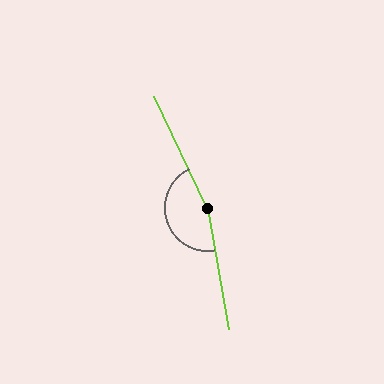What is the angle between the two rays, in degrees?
Approximately 164 degrees.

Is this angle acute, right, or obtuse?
It is obtuse.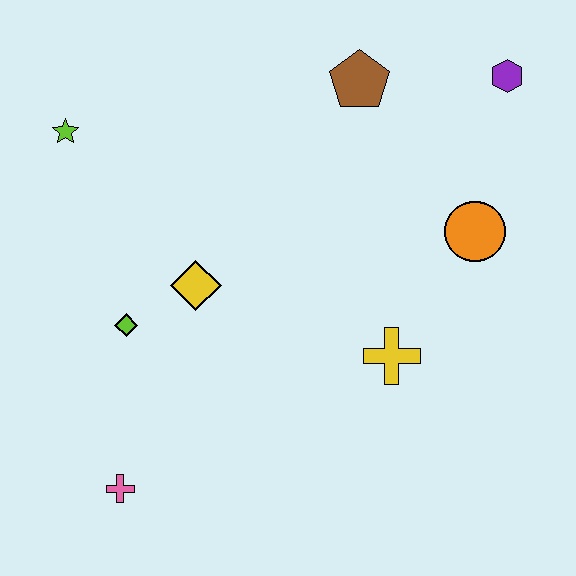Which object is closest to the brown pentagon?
The purple hexagon is closest to the brown pentagon.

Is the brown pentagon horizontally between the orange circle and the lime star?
Yes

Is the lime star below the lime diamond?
No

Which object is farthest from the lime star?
The purple hexagon is farthest from the lime star.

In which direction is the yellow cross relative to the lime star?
The yellow cross is to the right of the lime star.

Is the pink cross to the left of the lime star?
No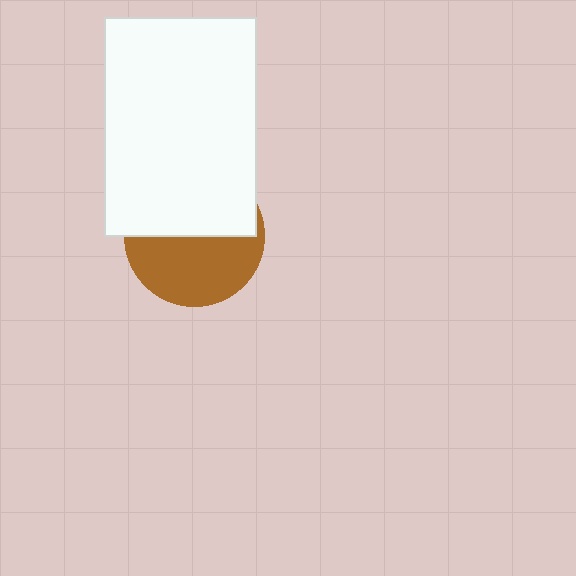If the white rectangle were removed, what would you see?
You would see the complete brown circle.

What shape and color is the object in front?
The object in front is a white rectangle.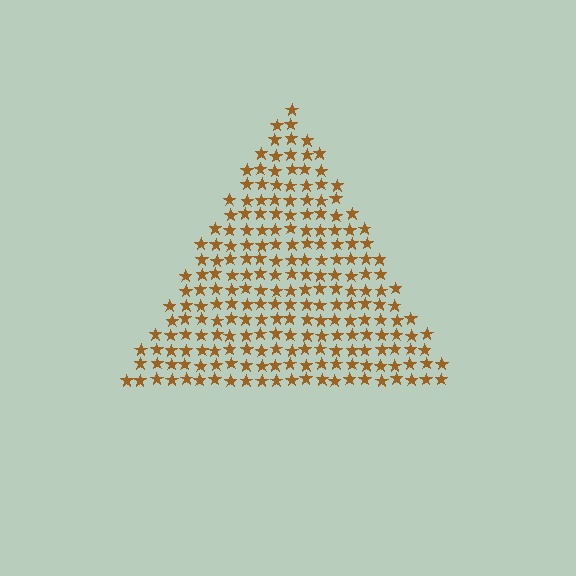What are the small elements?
The small elements are stars.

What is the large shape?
The large shape is a triangle.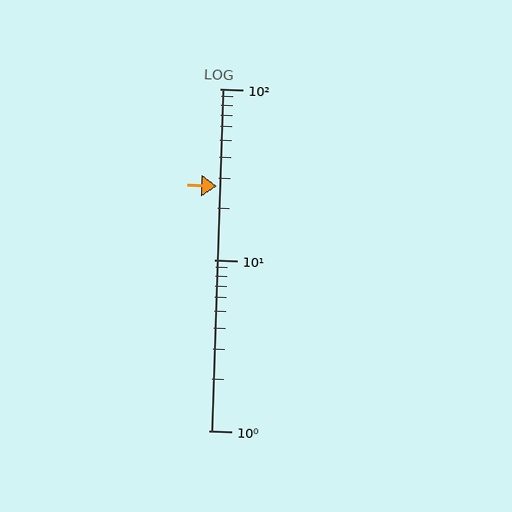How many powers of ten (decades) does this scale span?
The scale spans 2 decades, from 1 to 100.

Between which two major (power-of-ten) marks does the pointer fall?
The pointer is between 10 and 100.